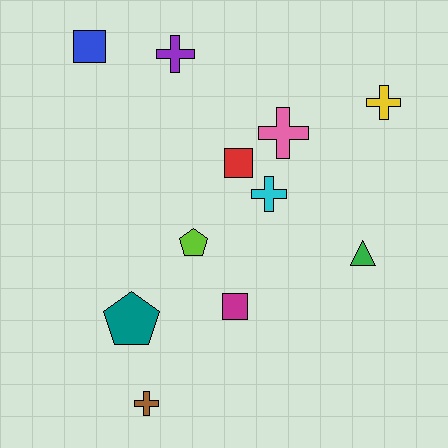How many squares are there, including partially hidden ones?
There are 3 squares.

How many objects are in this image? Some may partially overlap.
There are 11 objects.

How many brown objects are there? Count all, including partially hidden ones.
There is 1 brown object.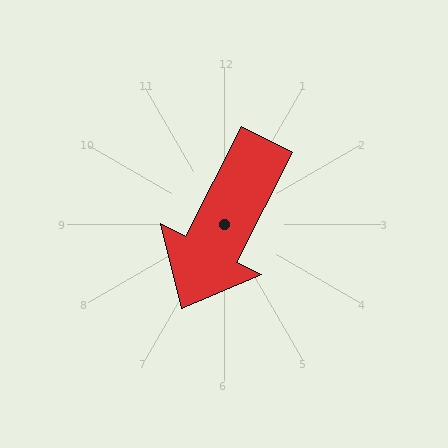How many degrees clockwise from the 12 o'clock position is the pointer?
Approximately 207 degrees.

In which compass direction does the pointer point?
Southwest.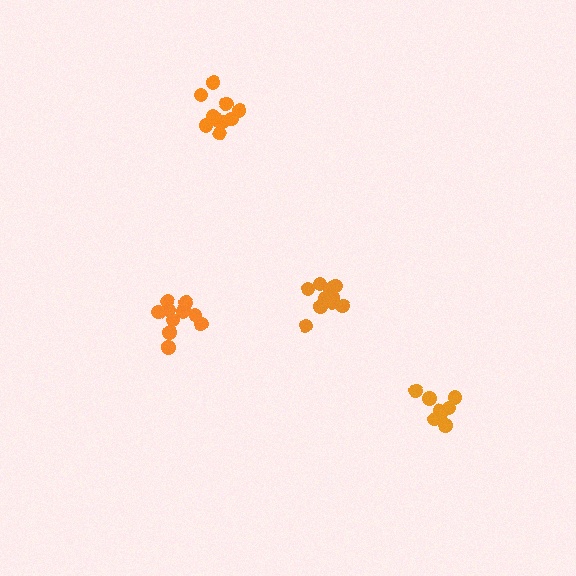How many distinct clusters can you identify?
There are 4 distinct clusters.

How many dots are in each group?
Group 1: 11 dots, Group 2: 10 dots, Group 3: 8 dots, Group 4: 10 dots (39 total).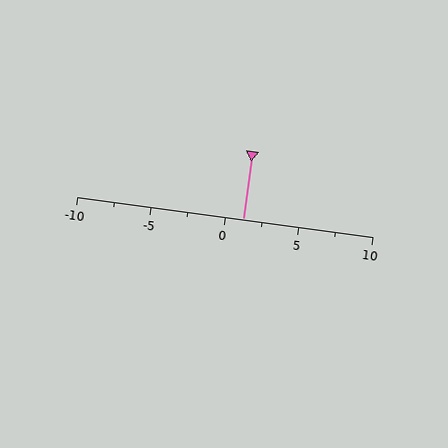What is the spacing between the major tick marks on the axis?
The major ticks are spaced 5 apart.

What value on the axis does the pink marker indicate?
The marker indicates approximately 1.2.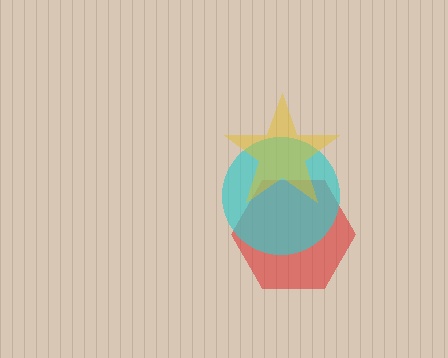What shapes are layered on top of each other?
The layered shapes are: a red hexagon, a cyan circle, a yellow star.